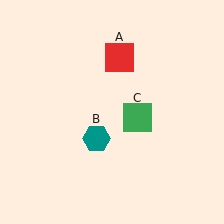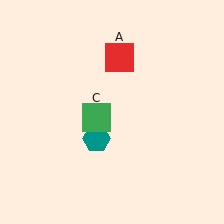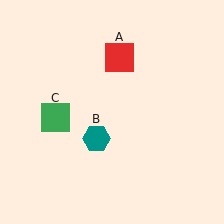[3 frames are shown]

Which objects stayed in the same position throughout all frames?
Red square (object A) and teal hexagon (object B) remained stationary.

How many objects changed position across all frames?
1 object changed position: green square (object C).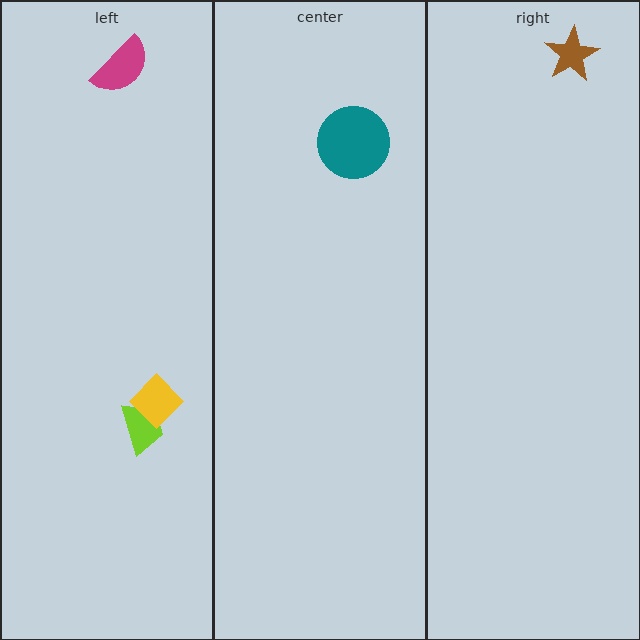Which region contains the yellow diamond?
The left region.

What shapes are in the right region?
The brown star.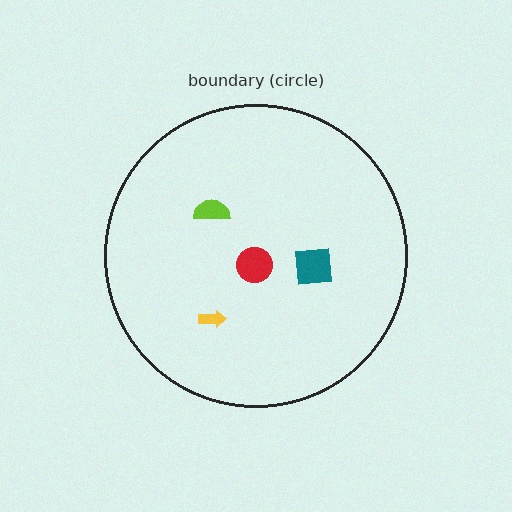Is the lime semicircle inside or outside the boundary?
Inside.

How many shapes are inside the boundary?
4 inside, 0 outside.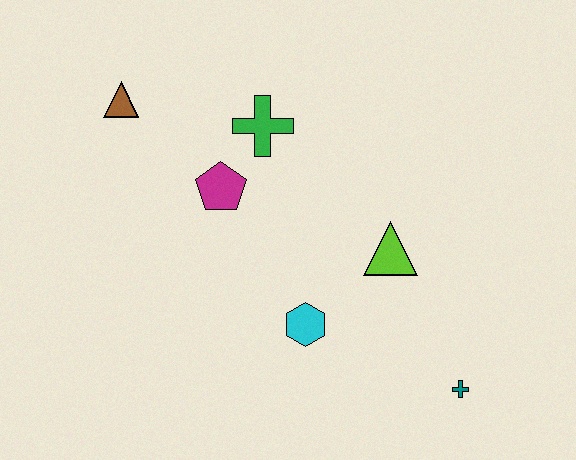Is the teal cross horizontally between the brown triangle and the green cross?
No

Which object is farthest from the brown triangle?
The teal cross is farthest from the brown triangle.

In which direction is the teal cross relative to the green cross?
The teal cross is below the green cross.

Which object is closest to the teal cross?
The lime triangle is closest to the teal cross.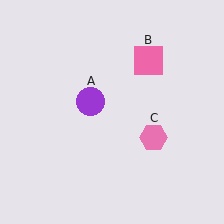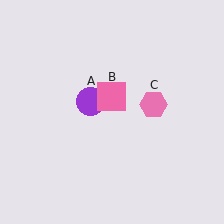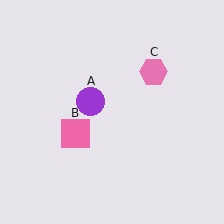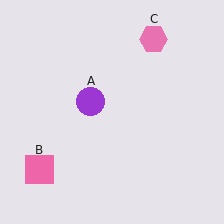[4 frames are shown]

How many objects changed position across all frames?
2 objects changed position: pink square (object B), pink hexagon (object C).